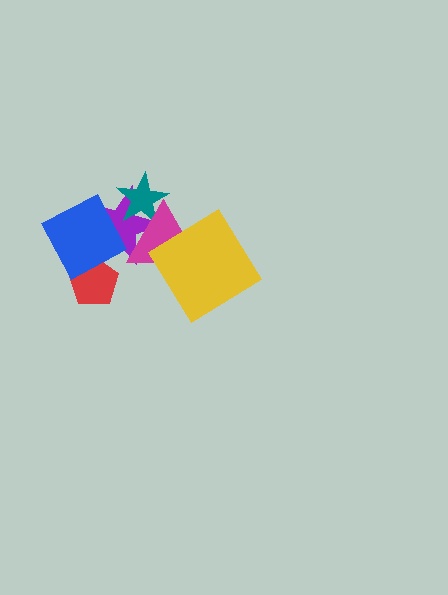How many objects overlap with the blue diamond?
2 objects overlap with the blue diamond.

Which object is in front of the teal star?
The magenta triangle is in front of the teal star.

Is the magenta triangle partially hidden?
Yes, it is partially covered by another shape.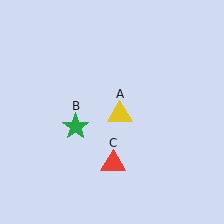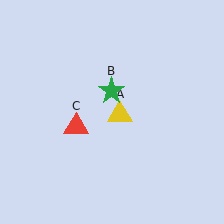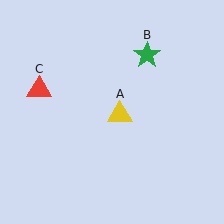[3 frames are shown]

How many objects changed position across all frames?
2 objects changed position: green star (object B), red triangle (object C).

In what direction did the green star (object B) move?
The green star (object B) moved up and to the right.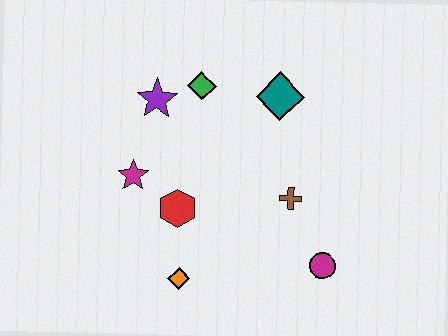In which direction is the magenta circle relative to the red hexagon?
The magenta circle is to the right of the red hexagon.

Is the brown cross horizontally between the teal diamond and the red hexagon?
No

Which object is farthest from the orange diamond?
The teal diamond is farthest from the orange diamond.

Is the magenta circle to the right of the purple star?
Yes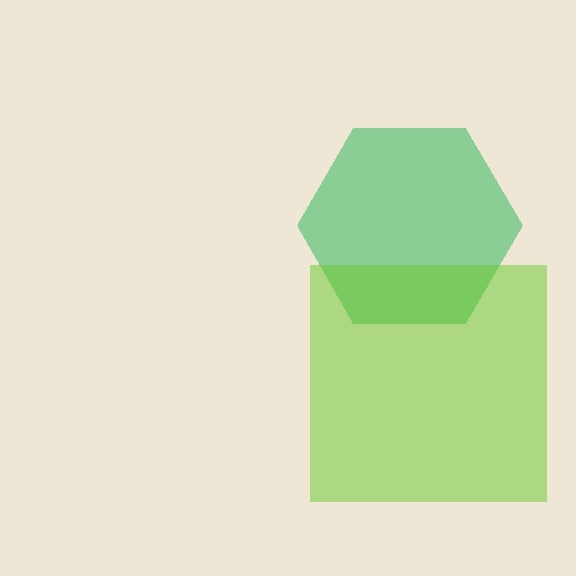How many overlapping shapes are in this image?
There are 2 overlapping shapes in the image.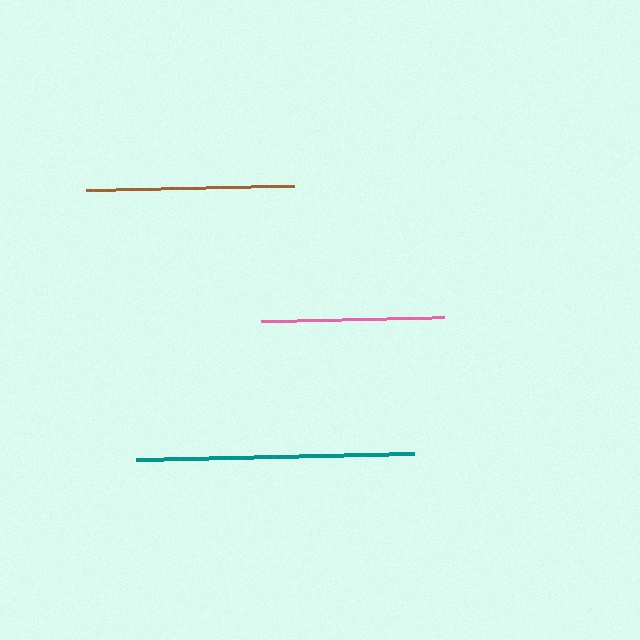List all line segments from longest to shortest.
From longest to shortest: teal, brown, pink.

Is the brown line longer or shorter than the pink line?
The brown line is longer than the pink line.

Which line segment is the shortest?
The pink line is the shortest at approximately 184 pixels.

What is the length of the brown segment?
The brown segment is approximately 208 pixels long.